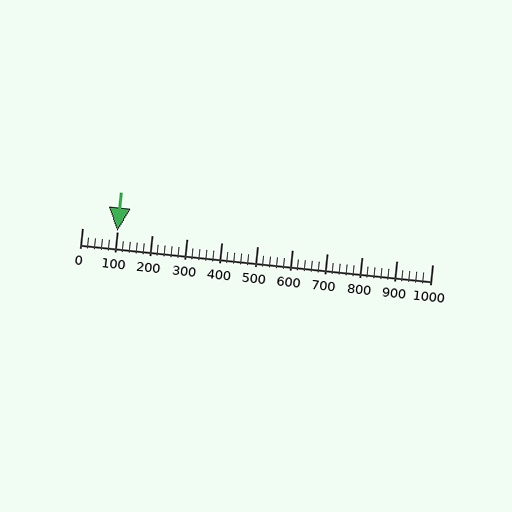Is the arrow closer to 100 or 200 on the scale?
The arrow is closer to 100.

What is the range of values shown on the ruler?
The ruler shows values from 0 to 1000.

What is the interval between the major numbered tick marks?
The major tick marks are spaced 100 units apart.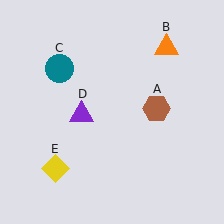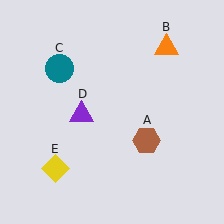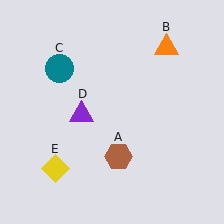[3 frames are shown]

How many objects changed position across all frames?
1 object changed position: brown hexagon (object A).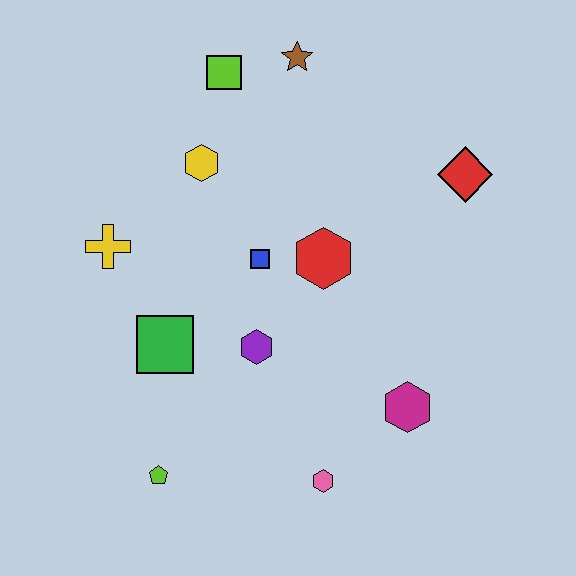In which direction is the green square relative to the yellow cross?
The green square is below the yellow cross.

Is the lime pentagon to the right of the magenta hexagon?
No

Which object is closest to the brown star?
The lime square is closest to the brown star.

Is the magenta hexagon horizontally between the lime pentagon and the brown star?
No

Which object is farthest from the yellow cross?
The red diamond is farthest from the yellow cross.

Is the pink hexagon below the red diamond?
Yes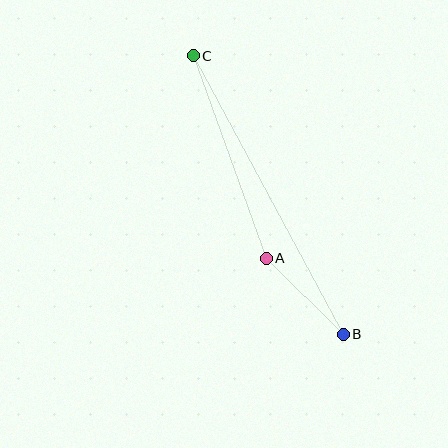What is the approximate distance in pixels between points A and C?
The distance between A and C is approximately 215 pixels.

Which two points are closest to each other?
Points A and B are closest to each other.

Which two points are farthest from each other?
Points B and C are farthest from each other.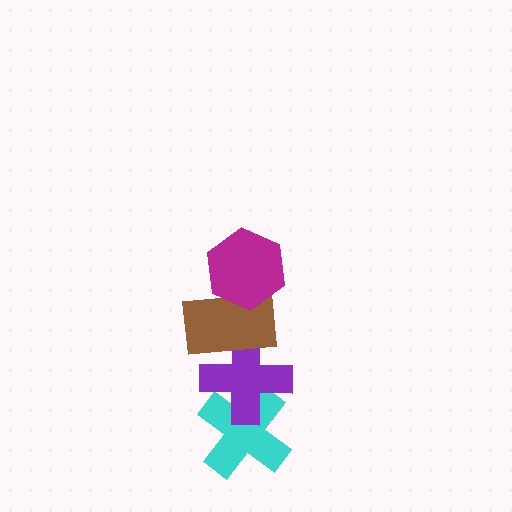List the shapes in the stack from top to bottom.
From top to bottom: the magenta hexagon, the brown rectangle, the purple cross, the cyan cross.